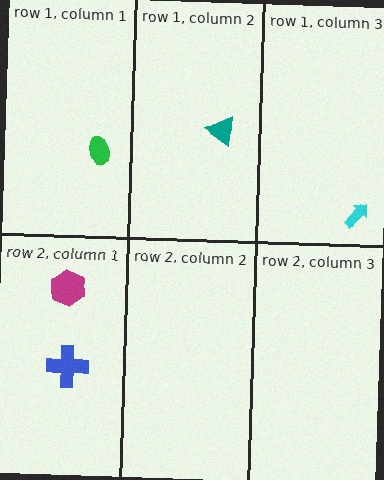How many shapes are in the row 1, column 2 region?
1.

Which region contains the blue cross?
The row 2, column 1 region.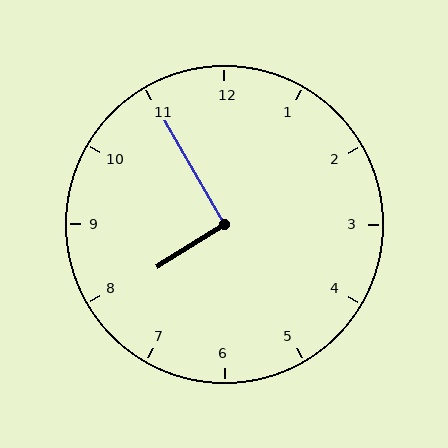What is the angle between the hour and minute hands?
Approximately 92 degrees.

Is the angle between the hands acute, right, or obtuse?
It is right.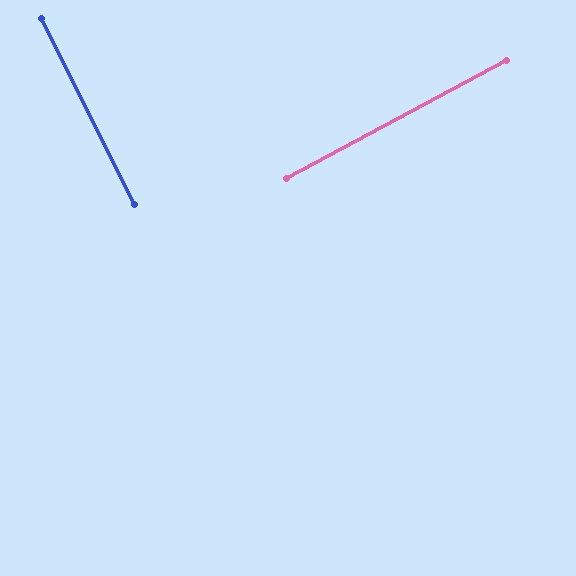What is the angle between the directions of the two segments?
Approximately 88 degrees.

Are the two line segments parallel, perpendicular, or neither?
Perpendicular — they meet at approximately 88°.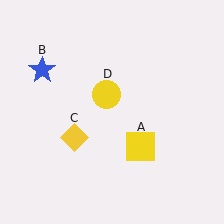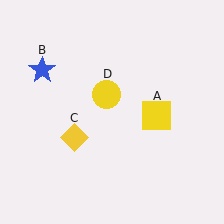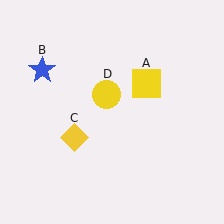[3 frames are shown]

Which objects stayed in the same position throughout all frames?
Blue star (object B) and yellow diamond (object C) and yellow circle (object D) remained stationary.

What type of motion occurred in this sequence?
The yellow square (object A) rotated counterclockwise around the center of the scene.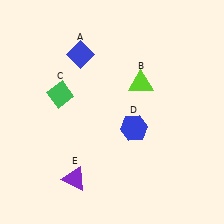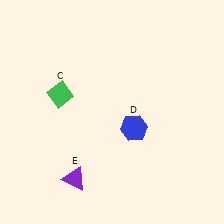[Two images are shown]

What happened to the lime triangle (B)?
The lime triangle (B) was removed in Image 2. It was in the top-right area of Image 1.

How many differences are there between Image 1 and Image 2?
There are 2 differences between the two images.